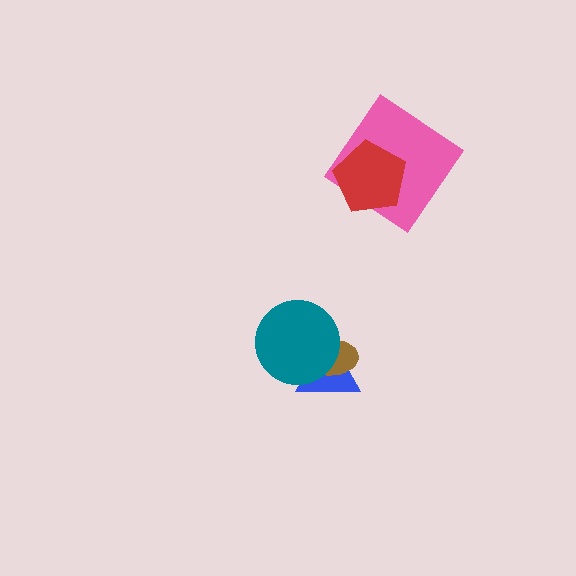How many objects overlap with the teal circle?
2 objects overlap with the teal circle.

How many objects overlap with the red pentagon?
1 object overlaps with the red pentagon.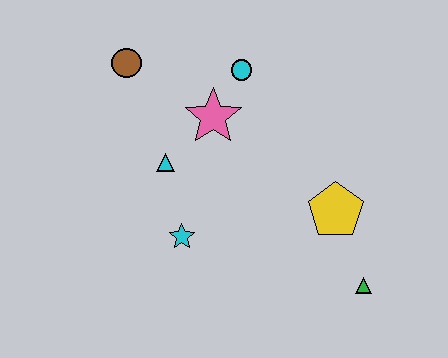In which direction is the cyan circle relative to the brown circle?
The cyan circle is to the right of the brown circle.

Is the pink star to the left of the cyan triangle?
No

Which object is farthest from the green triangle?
The brown circle is farthest from the green triangle.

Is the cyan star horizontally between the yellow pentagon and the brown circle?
Yes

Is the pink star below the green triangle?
No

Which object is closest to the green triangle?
The yellow pentagon is closest to the green triangle.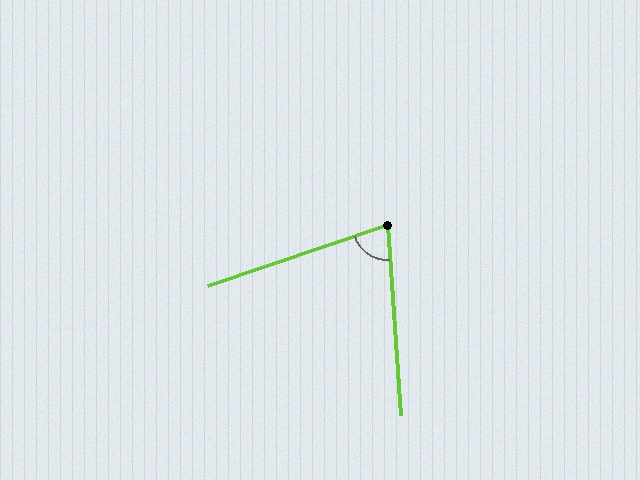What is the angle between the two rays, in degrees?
Approximately 75 degrees.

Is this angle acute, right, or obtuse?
It is acute.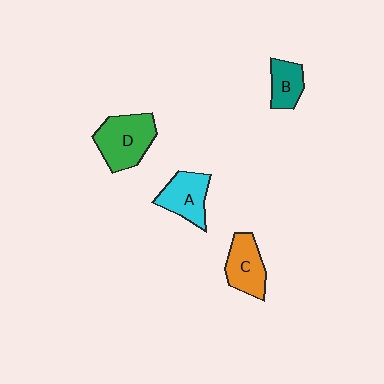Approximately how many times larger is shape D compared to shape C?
Approximately 1.3 times.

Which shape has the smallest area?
Shape B (teal).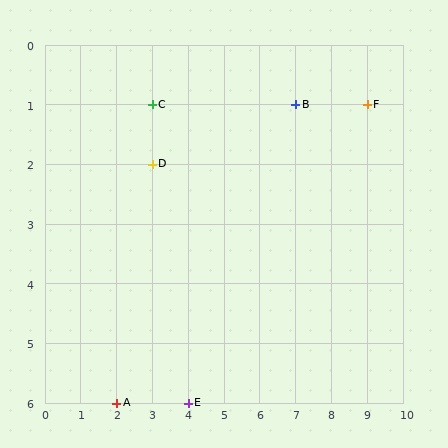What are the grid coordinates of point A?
Point A is at grid coordinates (2, 6).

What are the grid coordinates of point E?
Point E is at grid coordinates (4, 6).